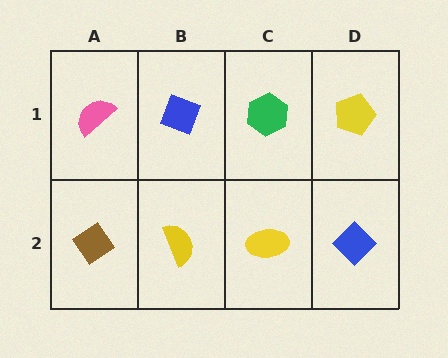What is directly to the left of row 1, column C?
A blue diamond.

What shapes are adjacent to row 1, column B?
A yellow semicircle (row 2, column B), a pink semicircle (row 1, column A), a green hexagon (row 1, column C).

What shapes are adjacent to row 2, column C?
A green hexagon (row 1, column C), a yellow semicircle (row 2, column B), a blue diamond (row 2, column D).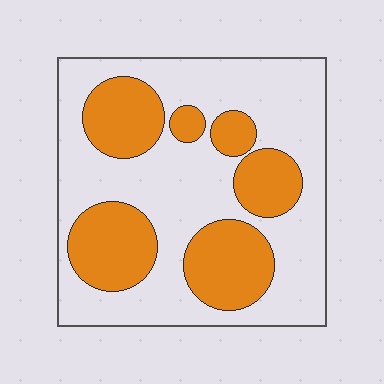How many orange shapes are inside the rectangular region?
6.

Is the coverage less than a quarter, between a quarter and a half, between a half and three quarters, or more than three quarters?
Between a quarter and a half.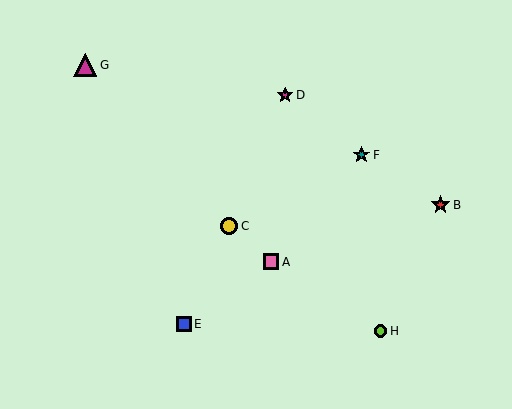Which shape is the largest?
The magenta triangle (labeled G) is the largest.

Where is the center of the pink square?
The center of the pink square is at (271, 262).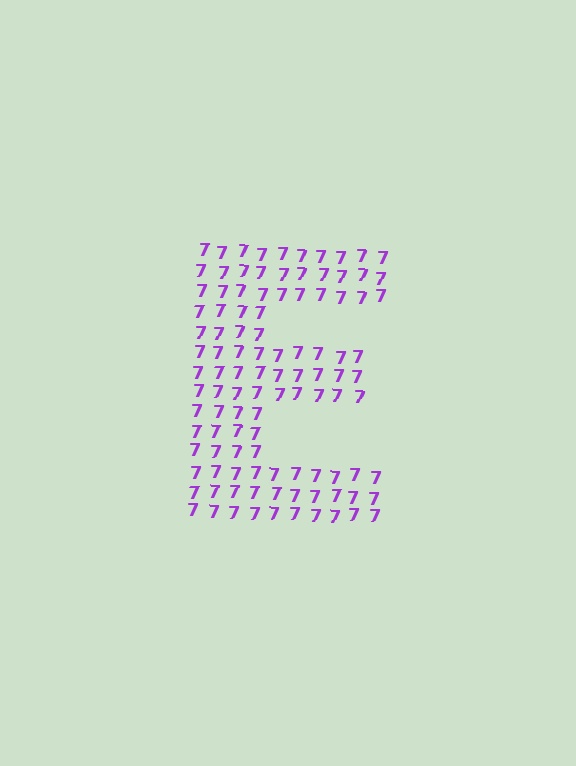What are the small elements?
The small elements are digit 7's.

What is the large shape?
The large shape is the letter E.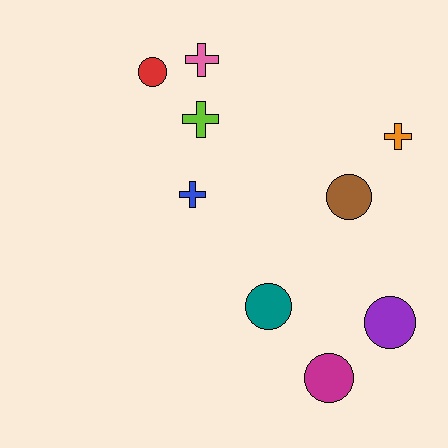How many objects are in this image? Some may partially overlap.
There are 9 objects.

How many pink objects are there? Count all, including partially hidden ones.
There is 1 pink object.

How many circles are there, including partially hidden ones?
There are 5 circles.